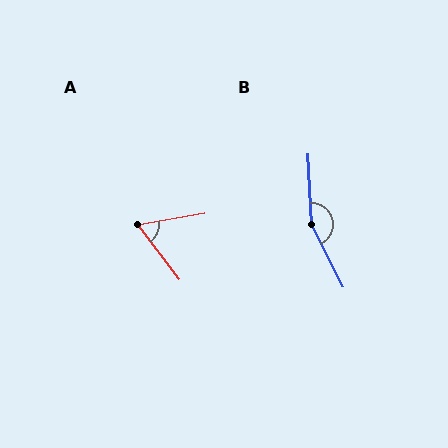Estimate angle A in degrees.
Approximately 62 degrees.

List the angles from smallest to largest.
A (62°), B (157°).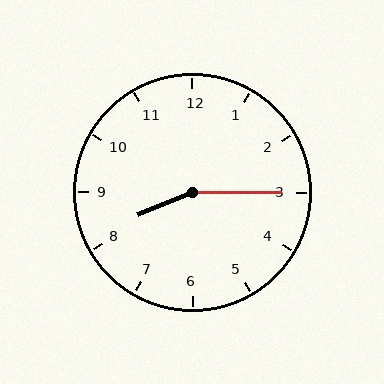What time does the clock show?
8:15.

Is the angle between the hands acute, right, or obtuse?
It is obtuse.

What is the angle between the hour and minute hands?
Approximately 158 degrees.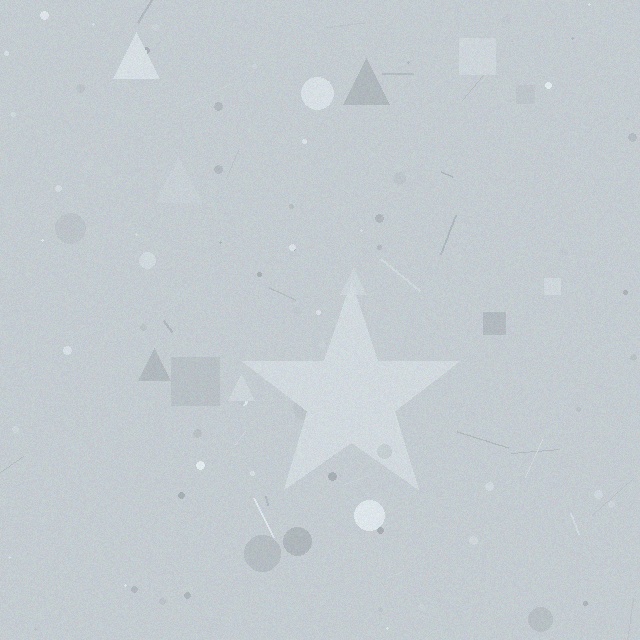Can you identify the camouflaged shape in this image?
The camouflaged shape is a star.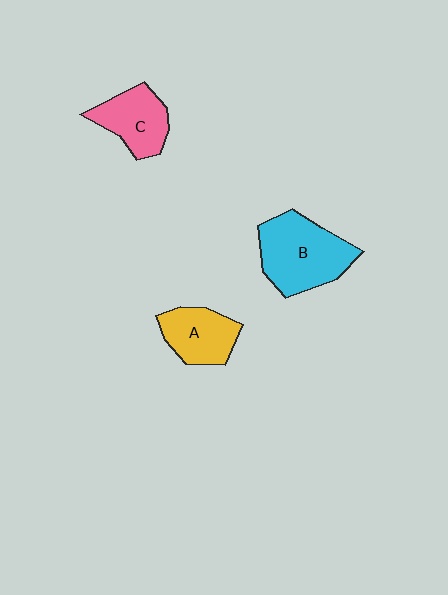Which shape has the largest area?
Shape B (cyan).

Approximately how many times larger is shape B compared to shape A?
Approximately 1.6 times.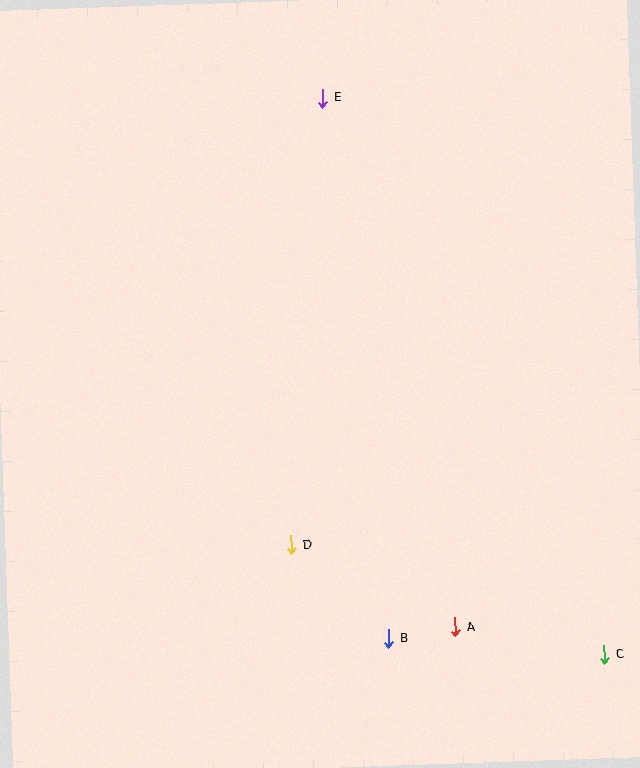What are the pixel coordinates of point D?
Point D is at (291, 545).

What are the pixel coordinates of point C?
Point C is at (604, 654).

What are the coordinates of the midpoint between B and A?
The midpoint between B and A is at (422, 633).